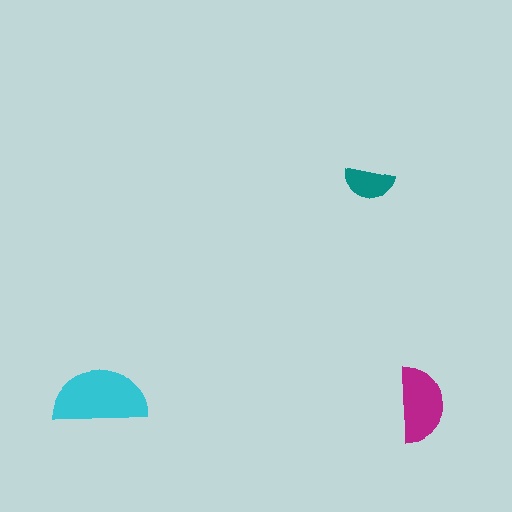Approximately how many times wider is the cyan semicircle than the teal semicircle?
About 2 times wider.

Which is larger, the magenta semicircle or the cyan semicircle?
The cyan one.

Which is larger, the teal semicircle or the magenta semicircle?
The magenta one.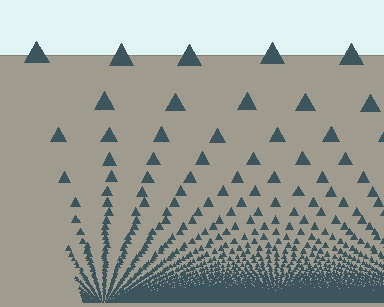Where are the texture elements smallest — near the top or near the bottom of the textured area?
Near the bottom.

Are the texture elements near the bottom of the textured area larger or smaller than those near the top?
Smaller. The gradient is inverted — elements near the bottom are smaller and denser.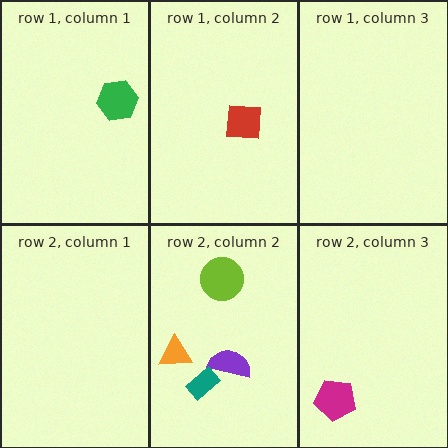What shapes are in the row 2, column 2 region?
The lime circle, the purple semicircle, the orange triangle, the teal rectangle.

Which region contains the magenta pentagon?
The row 2, column 3 region.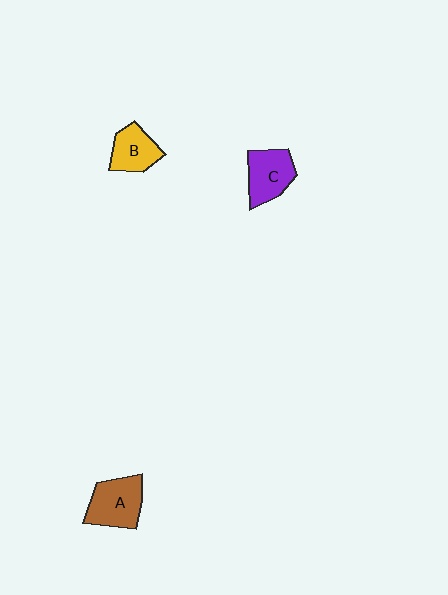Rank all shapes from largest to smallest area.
From largest to smallest: A (brown), C (purple), B (yellow).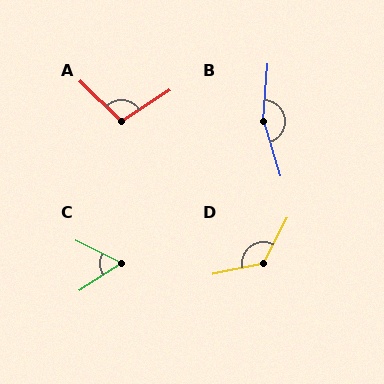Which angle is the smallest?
C, at approximately 59 degrees.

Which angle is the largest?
B, at approximately 159 degrees.